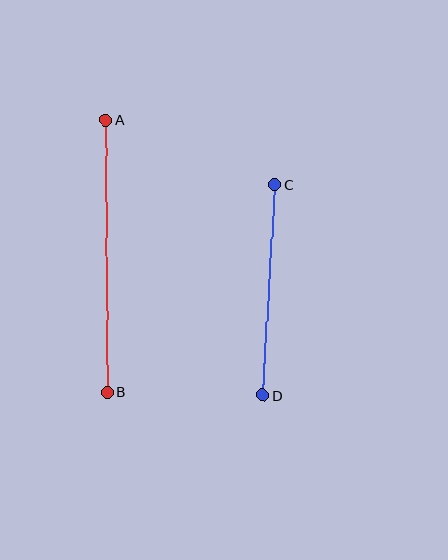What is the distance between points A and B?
The distance is approximately 272 pixels.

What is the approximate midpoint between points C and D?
The midpoint is at approximately (269, 290) pixels.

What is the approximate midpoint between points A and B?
The midpoint is at approximately (106, 256) pixels.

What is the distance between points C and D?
The distance is approximately 212 pixels.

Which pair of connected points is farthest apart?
Points A and B are farthest apart.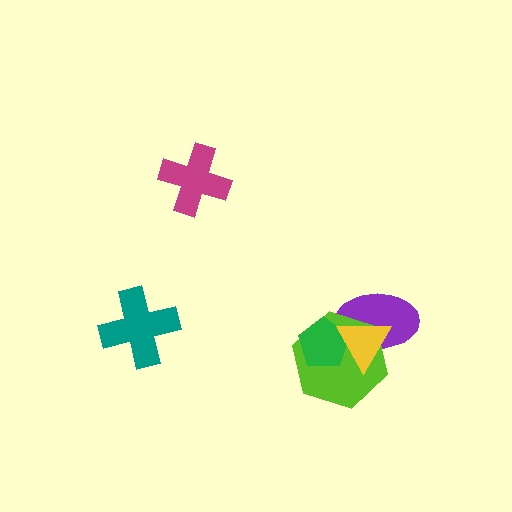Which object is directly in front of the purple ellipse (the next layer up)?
The lime hexagon is directly in front of the purple ellipse.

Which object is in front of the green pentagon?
The yellow triangle is in front of the green pentagon.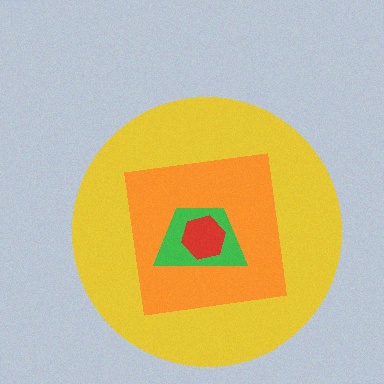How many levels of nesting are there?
4.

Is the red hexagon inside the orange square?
Yes.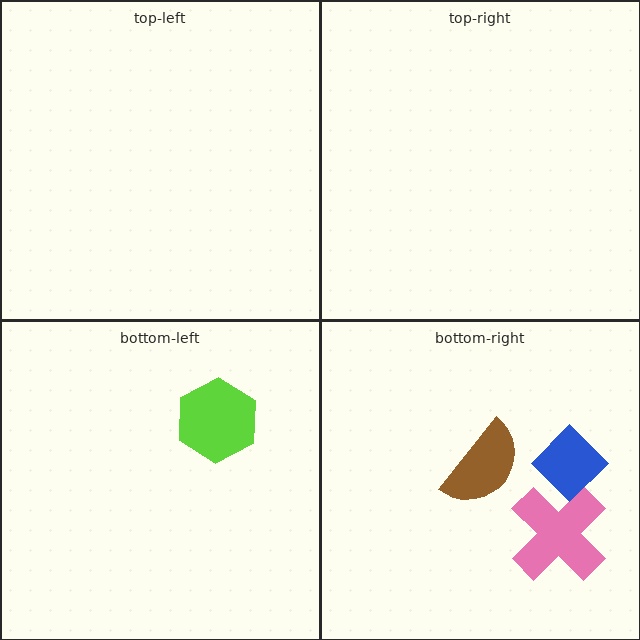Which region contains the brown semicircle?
The bottom-right region.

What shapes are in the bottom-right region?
The pink cross, the blue diamond, the brown semicircle.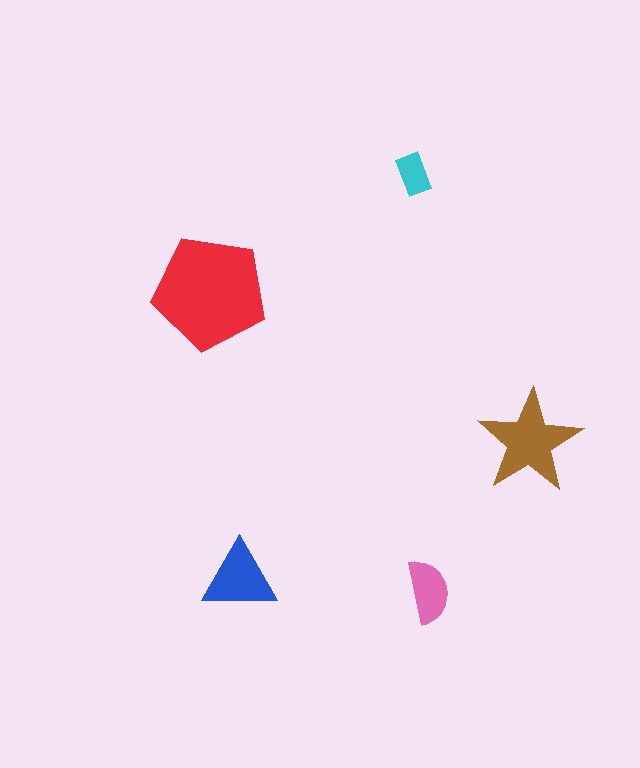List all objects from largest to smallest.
The red pentagon, the brown star, the blue triangle, the pink semicircle, the cyan rectangle.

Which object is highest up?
The cyan rectangle is topmost.